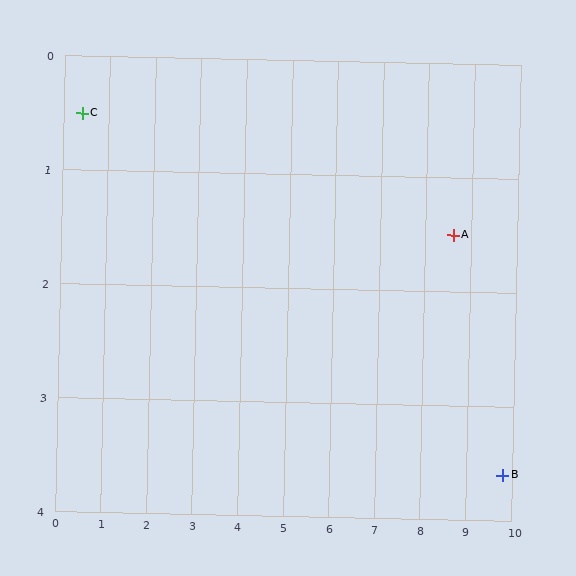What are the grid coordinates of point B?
Point B is at approximately (9.8, 3.6).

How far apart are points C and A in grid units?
Points C and A are about 8.3 grid units apart.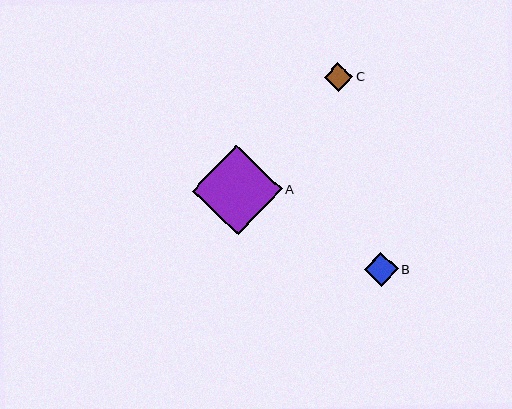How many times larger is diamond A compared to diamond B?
Diamond A is approximately 2.7 times the size of diamond B.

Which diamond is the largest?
Diamond A is the largest with a size of approximately 90 pixels.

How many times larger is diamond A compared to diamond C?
Diamond A is approximately 3.1 times the size of diamond C.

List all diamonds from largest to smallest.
From largest to smallest: A, B, C.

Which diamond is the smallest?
Diamond C is the smallest with a size of approximately 29 pixels.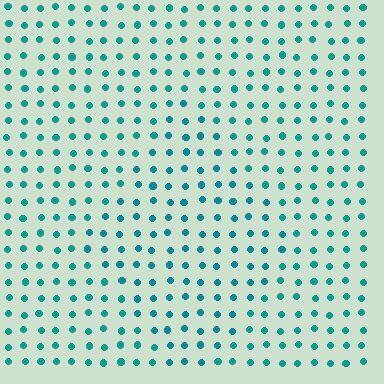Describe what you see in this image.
The image is filled with small teal elements in a uniform arrangement. A diamond-shaped region is visible where the elements are tinted to a slightly different hue, forming a subtle color boundary.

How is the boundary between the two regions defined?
The boundary is defined purely by a slight shift in hue (about 15 degrees). Spacing, size, and orientation are identical on both sides.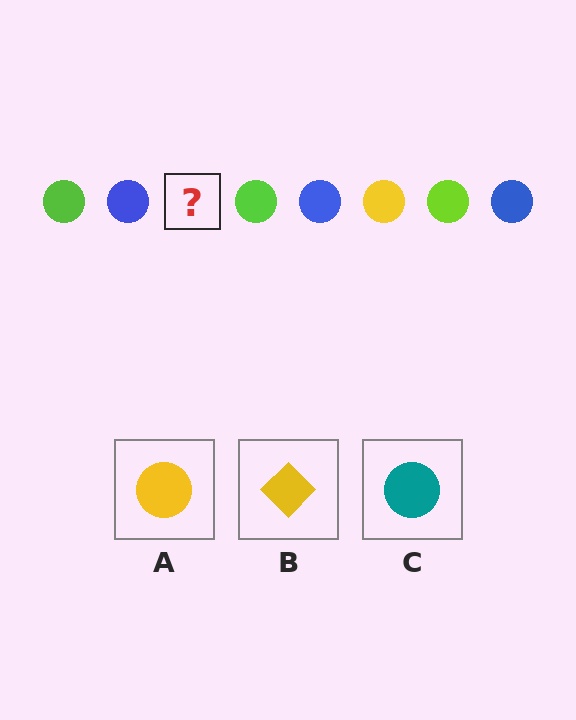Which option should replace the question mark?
Option A.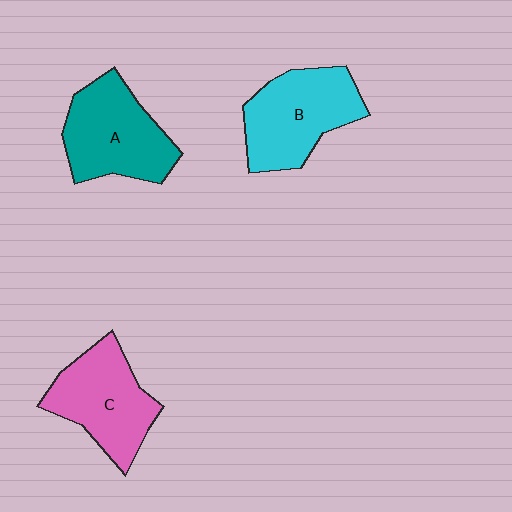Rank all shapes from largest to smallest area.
From largest to smallest: B (cyan), A (teal), C (pink).